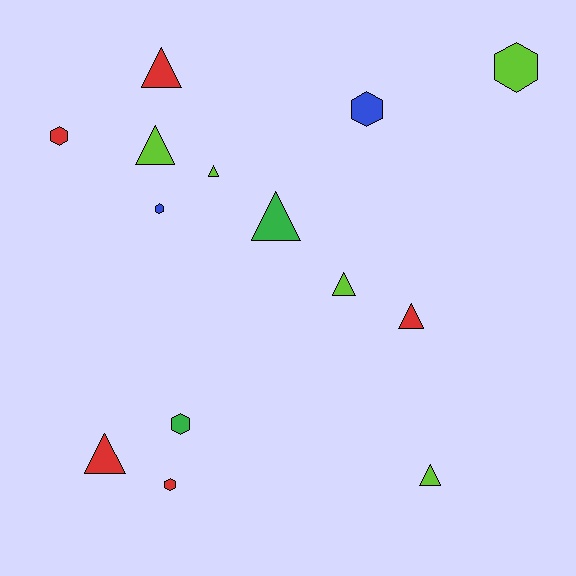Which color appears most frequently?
Red, with 5 objects.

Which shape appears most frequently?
Triangle, with 8 objects.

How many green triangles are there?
There is 1 green triangle.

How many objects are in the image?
There are 14 objects.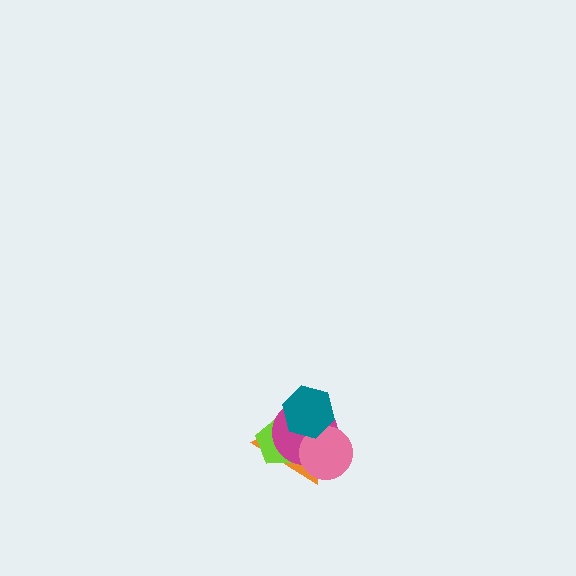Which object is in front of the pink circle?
The teal hexagon is in front of the pink circle.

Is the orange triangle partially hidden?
Yes, it is partially covered by another shape.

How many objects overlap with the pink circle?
4 objects overlap with the pink circle.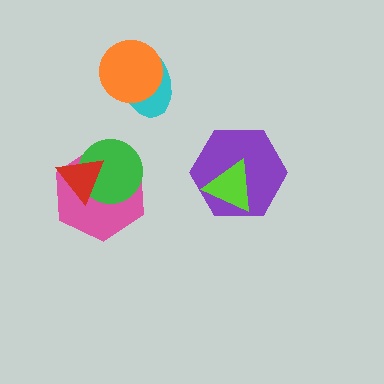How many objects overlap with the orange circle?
1 object overlaps with the orange circle.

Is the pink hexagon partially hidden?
Yes, it is partially covered by another shape.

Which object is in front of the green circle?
The red triangle is in front of the green circle.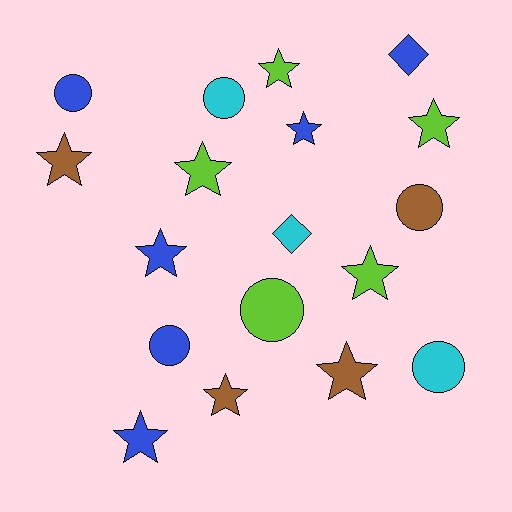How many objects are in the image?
There are 18 objects.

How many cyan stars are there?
There are no cyan stars.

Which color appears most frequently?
Blue, with 6 objects.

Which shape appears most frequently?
Star, with 10 objects.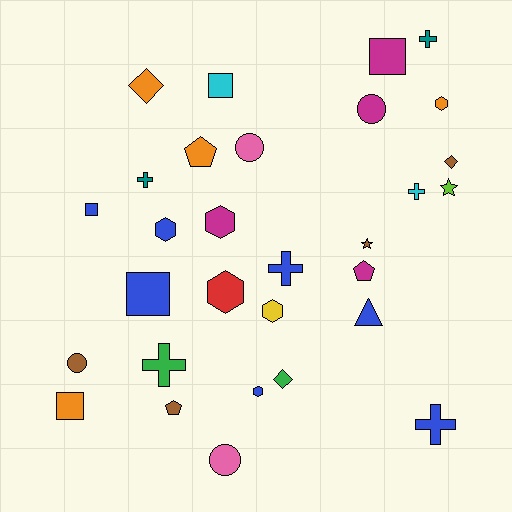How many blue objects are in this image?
There are 7 blue objects.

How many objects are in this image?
There are 30 objects.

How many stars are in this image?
There are 2 stars.